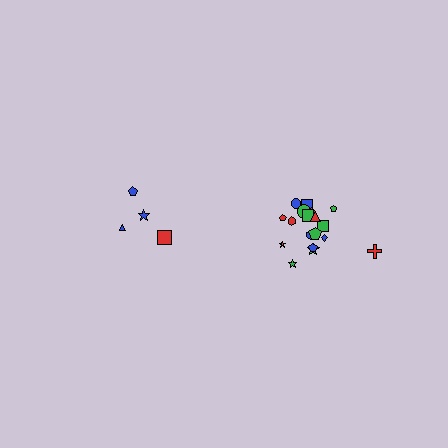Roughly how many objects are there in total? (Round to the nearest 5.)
Roughly 20 objects in total.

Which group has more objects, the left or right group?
The right group.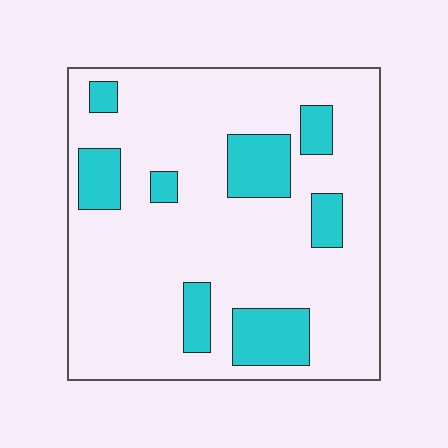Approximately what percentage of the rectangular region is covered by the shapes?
Approximately 20%.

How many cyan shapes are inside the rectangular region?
8.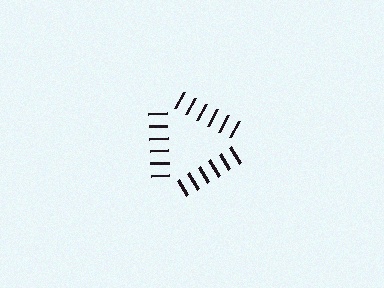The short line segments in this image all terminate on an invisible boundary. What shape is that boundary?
An illusory triangle — the line segments terminate on its edges but no continuous stroke is drawn.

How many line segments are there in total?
18 — 6 along each of the 3 edges.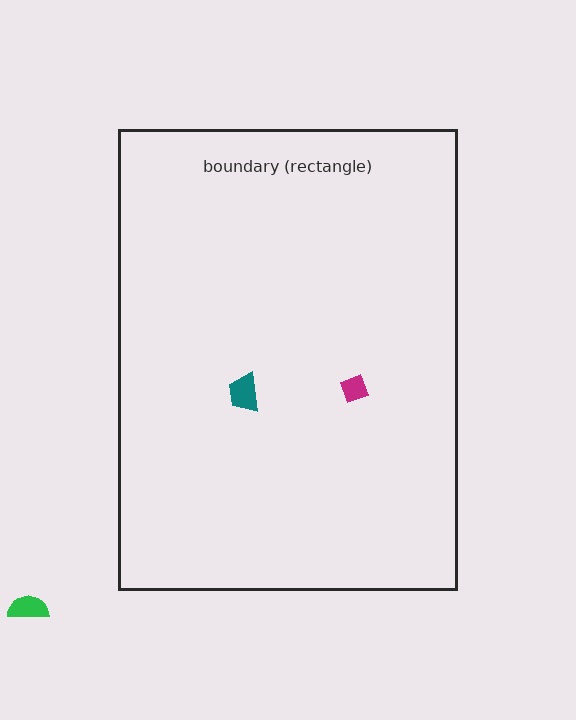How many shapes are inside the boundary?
2 inside, 1 outside.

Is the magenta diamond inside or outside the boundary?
Inside.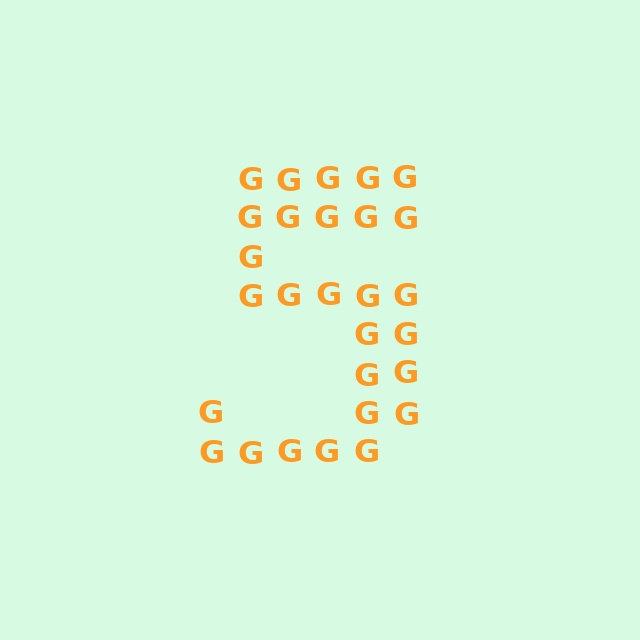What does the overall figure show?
The overall figure shows the digit 5.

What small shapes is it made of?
It is made of small letter G's.